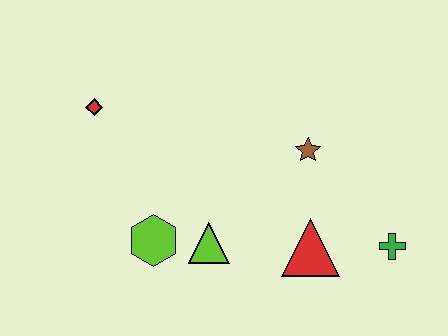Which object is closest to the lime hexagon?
The lime triangle is closest to the lime hexagon.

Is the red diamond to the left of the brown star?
Yes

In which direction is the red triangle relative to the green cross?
The red triangle is to the left of the green cross.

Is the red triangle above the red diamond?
No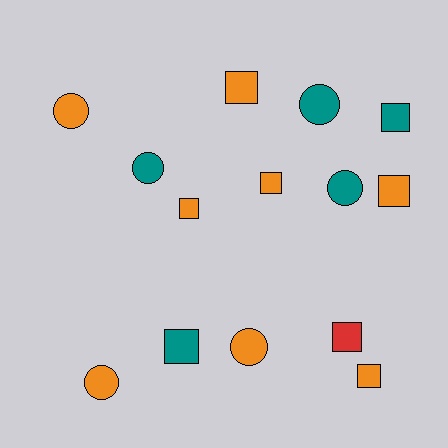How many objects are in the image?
There are 14 objects.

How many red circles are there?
There are no red circles.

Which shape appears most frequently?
Square, with 8 objects.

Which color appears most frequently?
Orange, with 8 objects.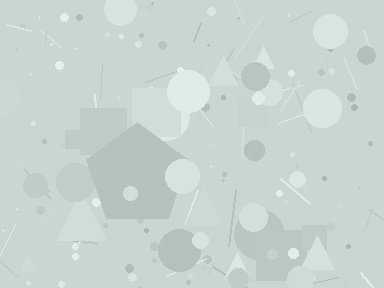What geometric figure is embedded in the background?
A pentagon is embedded in the background.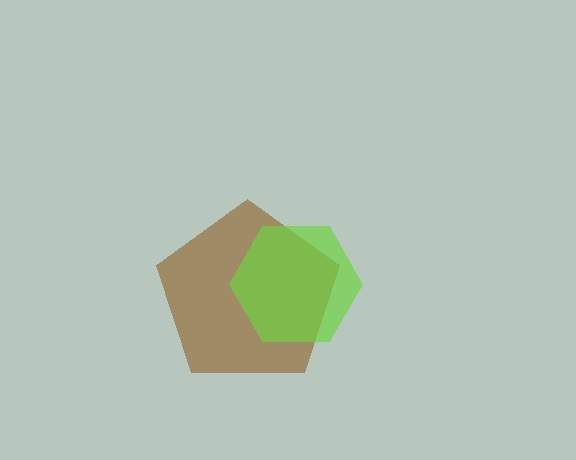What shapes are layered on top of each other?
The layered shapes are: a brown pentagon, a lime hexagon.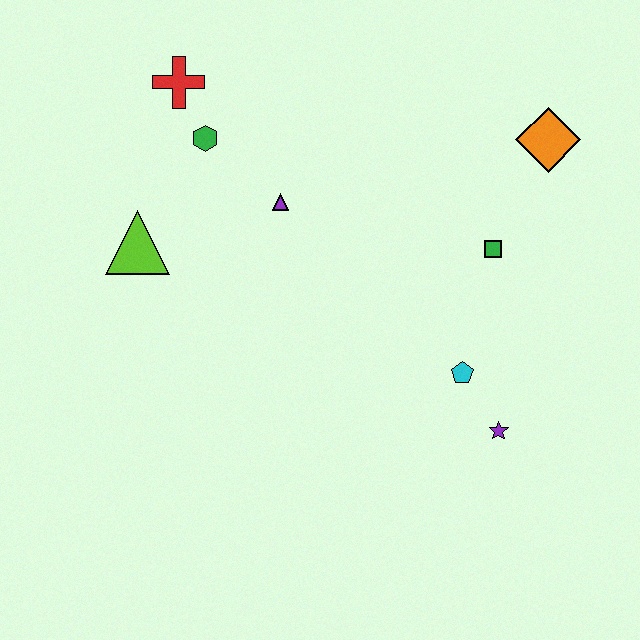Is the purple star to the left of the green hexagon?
No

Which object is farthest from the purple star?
The red cross is farthest from the purple star.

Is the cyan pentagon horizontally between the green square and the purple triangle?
Yes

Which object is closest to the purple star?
The cyan pentagon is closest to the purple star.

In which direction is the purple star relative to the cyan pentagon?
The purple star is below the cyan pentagon.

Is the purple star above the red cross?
No